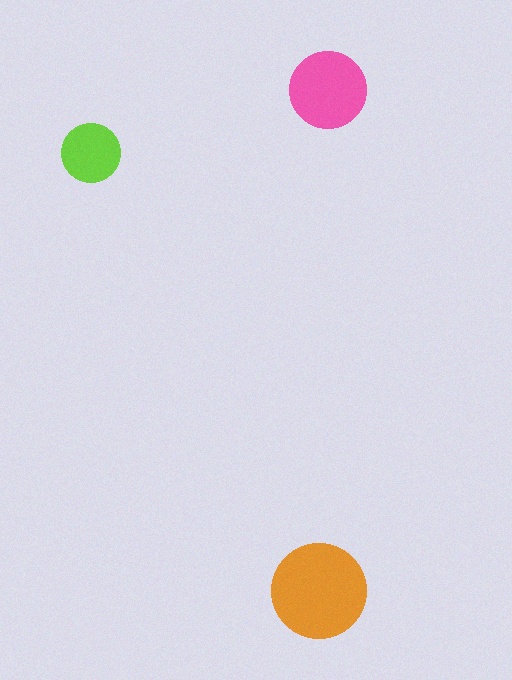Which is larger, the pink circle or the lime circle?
The pink one.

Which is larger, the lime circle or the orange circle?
The orange one.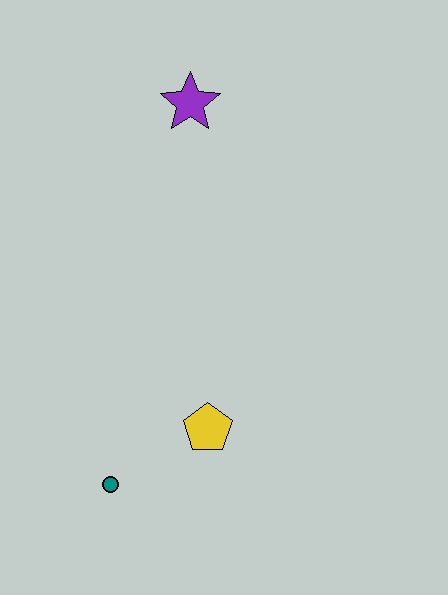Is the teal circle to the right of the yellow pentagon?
No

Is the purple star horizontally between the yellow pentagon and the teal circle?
Yes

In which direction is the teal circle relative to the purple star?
The teal circle is below the purple star.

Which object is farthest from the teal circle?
The purple star is farthest from the teal circle.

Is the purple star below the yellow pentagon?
No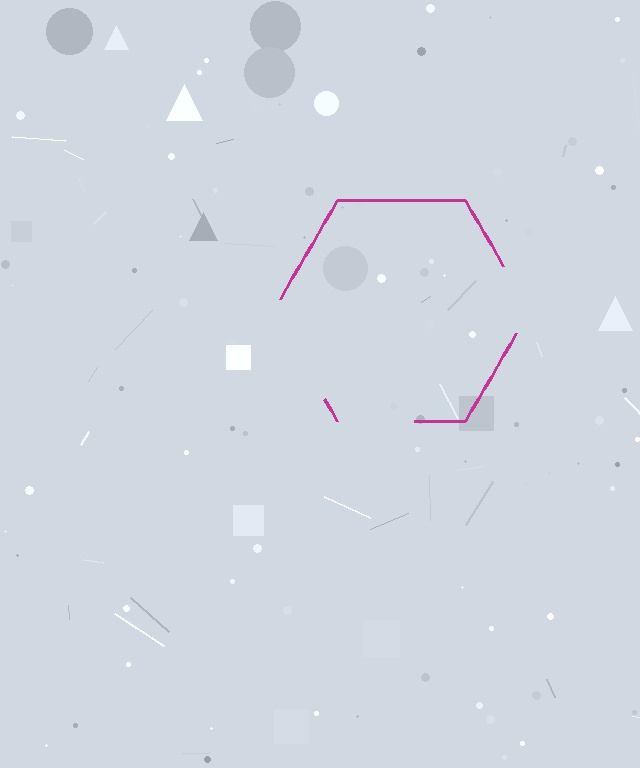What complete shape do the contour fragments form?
The contour fragments form a hexagon.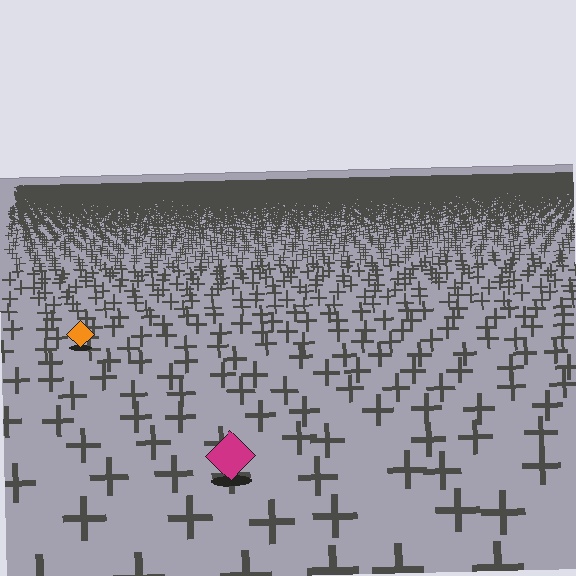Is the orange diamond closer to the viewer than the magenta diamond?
No. The magenta diamond is closer — you can tell from the texture gradient: the ground texture is coarser near it.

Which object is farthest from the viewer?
The orange diamond is farthest from the viewer. It appears smaller and the ground texture around it is denser.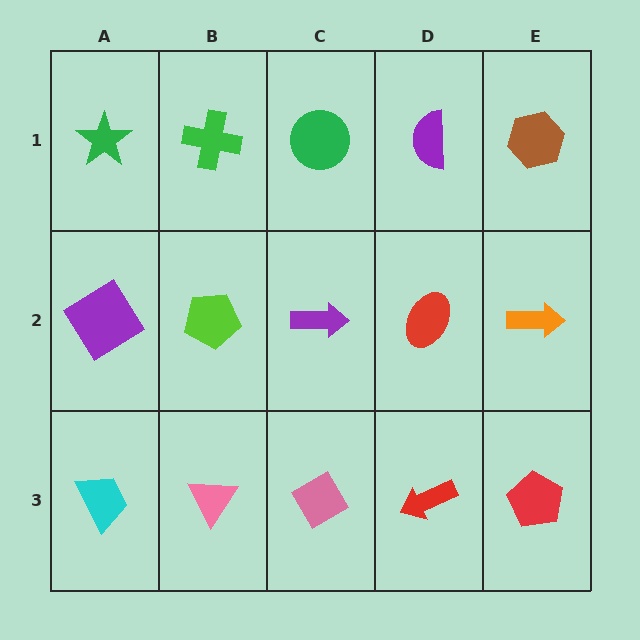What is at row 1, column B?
A green cross.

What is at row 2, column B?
A lime pentagon.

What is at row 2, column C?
A purple arrow.